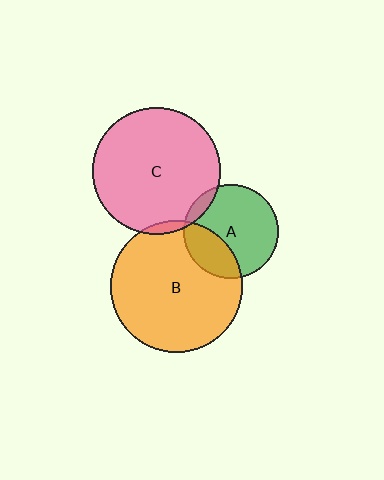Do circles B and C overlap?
Yes.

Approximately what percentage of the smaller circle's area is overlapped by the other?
Approximately 5%.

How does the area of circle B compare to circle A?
Approximately 2.0 times.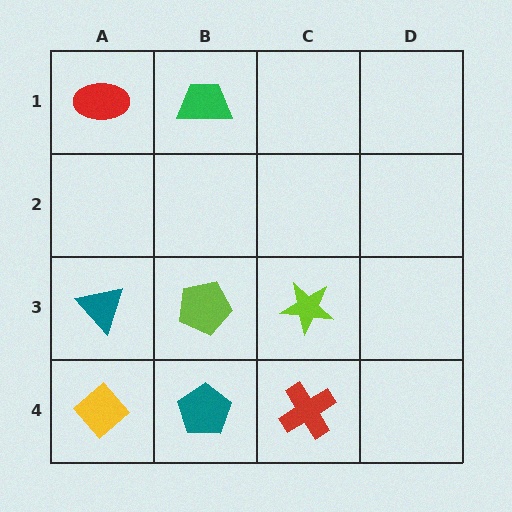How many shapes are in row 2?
0 shapes.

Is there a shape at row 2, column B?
No, that cell is empty.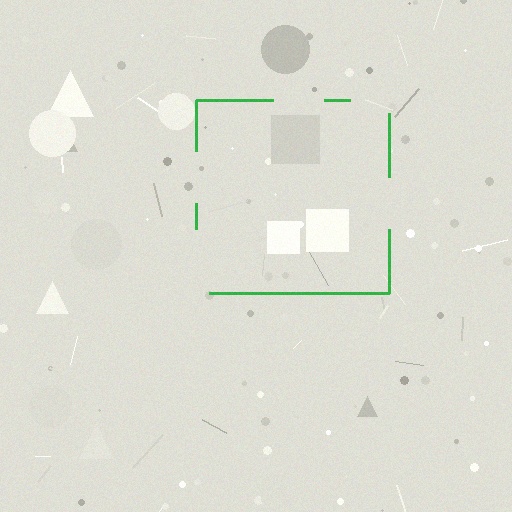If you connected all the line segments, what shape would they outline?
They would outline a square.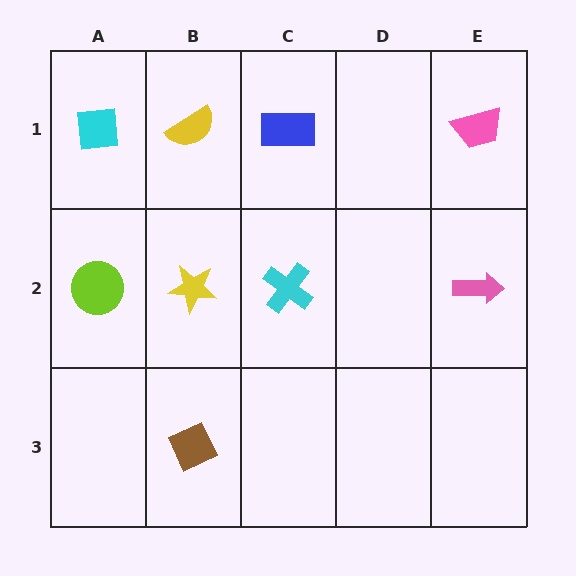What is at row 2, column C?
A cyan cross.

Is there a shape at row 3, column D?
No, that cell is empty.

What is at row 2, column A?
A lime circle.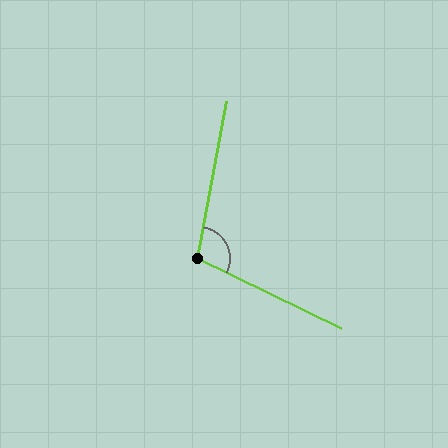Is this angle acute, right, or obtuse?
It is obtuse.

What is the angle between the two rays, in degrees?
Approximately 105 degrees.